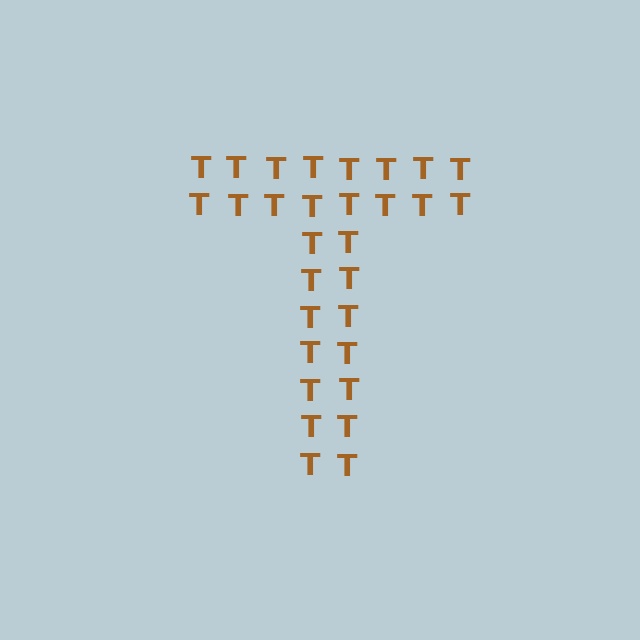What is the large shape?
The large shape is the letter T.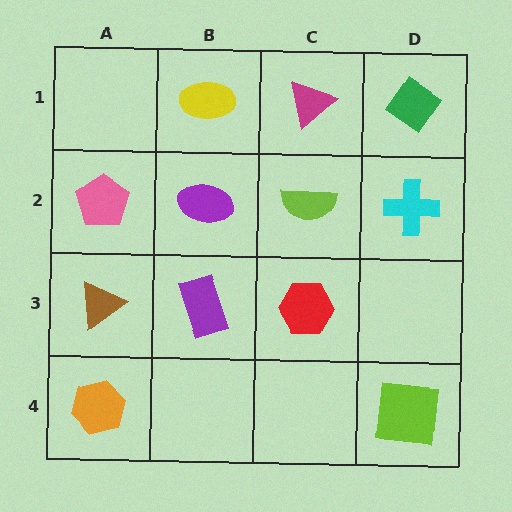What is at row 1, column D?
A green diamond.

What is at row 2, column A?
A pink pentagon.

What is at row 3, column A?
A brown triangle.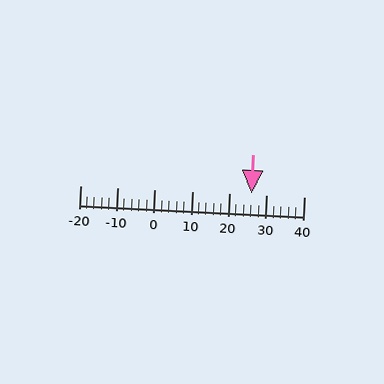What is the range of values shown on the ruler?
The ruler shows values from -20 to 40.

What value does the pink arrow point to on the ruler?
The pink arrow points to approximately 26.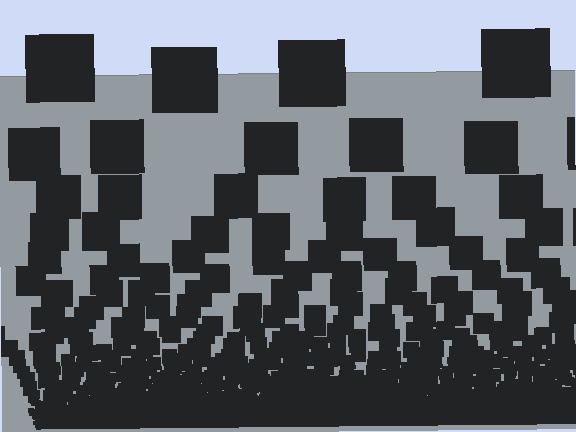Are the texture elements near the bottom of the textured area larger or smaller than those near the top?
Smaller. The gradient is inverted — elements near the bottom are smaller and denser.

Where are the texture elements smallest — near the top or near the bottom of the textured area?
Near the bottom.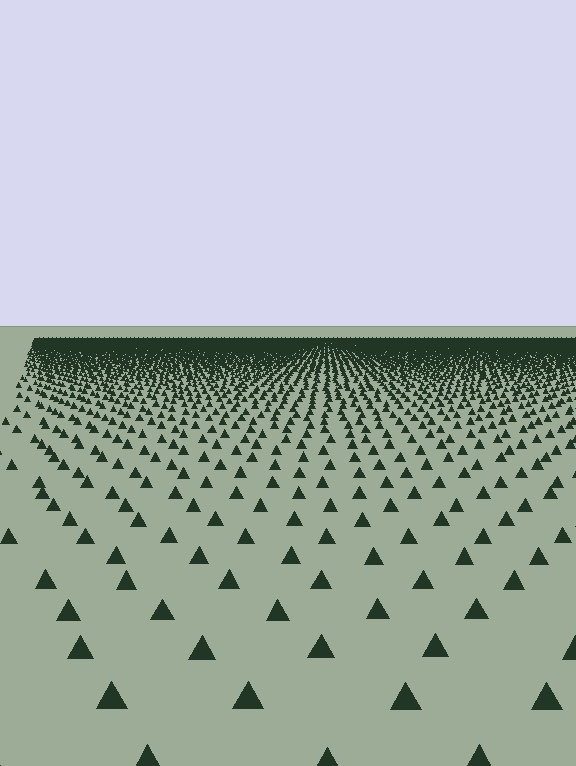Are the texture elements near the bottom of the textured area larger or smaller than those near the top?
Larger. Near the bottom, elements are closer to the viewer and appear at a bigger on-screen size.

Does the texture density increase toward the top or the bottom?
Density increases toward the top.